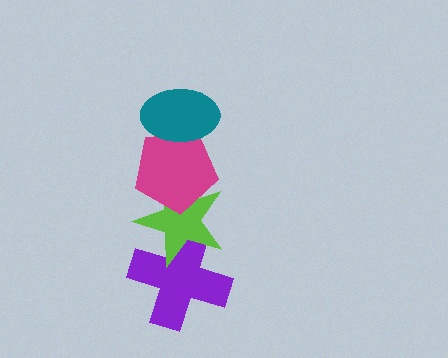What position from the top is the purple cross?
The purple cross is 4th from the top.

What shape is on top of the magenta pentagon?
The teal ellipse is on top of the magenta pentagon.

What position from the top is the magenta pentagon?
The magenta pentagon is 2nd from the top.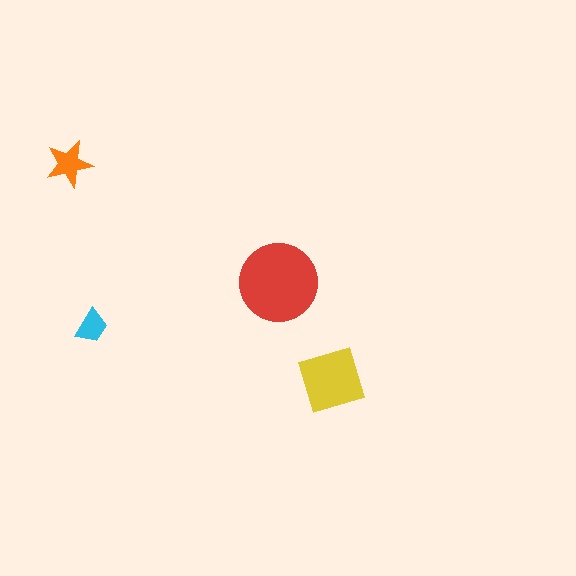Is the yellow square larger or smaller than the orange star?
Larger.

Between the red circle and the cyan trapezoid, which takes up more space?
The red circle.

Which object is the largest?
The red circle.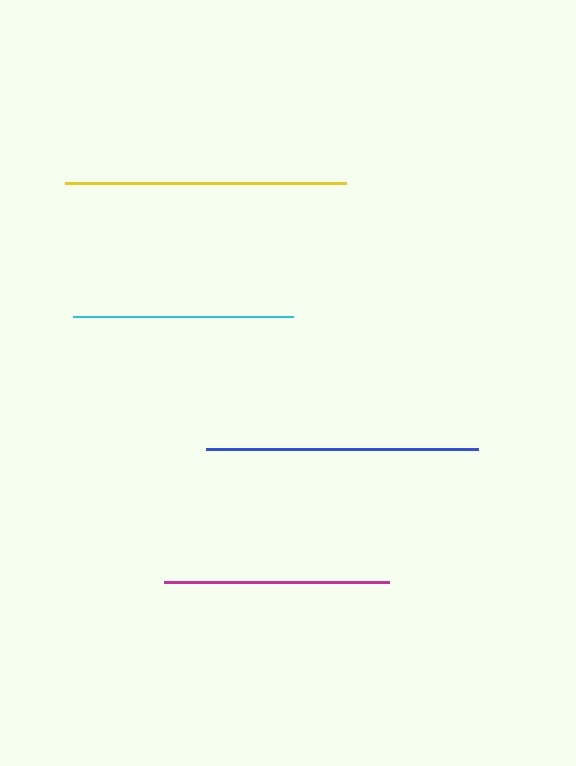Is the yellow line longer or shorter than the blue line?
The yellow line is longer than the blue line.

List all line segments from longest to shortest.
From longest to shortest: yellow, blue, magenta, cyan.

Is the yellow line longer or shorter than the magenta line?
The yellow line is longer than the magenta line.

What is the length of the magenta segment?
The magenta segment is approximately 225 pixels long.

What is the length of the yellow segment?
The yellow segment is approximately 281 pixels long.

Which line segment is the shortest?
The cyan line is the shortest at approximately 220 pixels.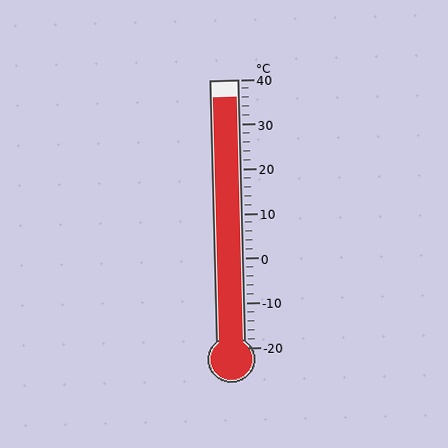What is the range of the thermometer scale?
The thermometer scale ranges from -20°C to 40°C.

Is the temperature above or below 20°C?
The temperature is above 20°C.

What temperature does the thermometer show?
The thermometer shows approximately 36°C.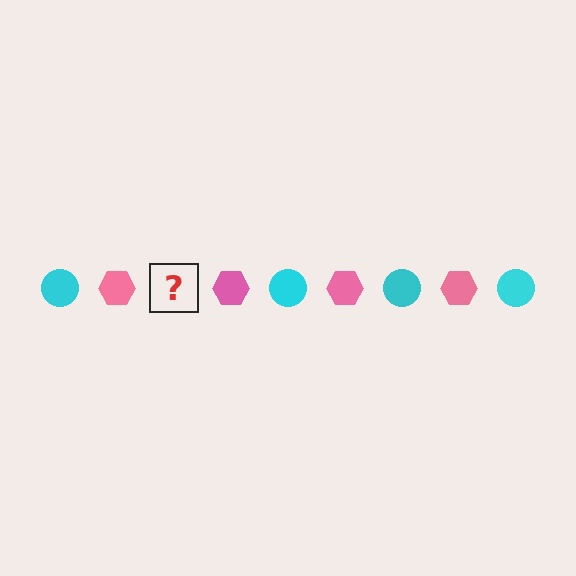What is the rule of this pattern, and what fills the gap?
The rule is that the pattern alternates between cyan circle and pink hexagon. The gap should be filled with a cyan circle.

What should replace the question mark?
The question mark should be replaced with a cyan circle.